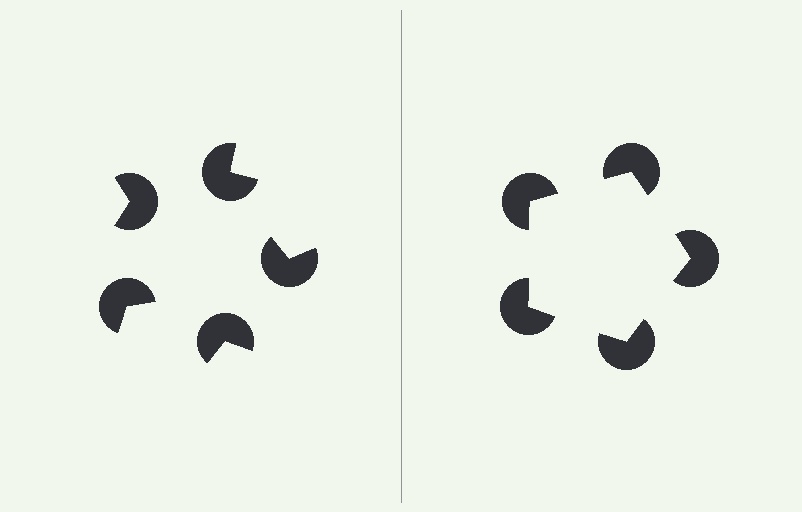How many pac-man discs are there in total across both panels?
10 — 5 on each side.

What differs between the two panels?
The pac-man discs are positioned identically on both sides; only the wedge orientations differ. On the right they align to a pentagon; on the left they are misaligned.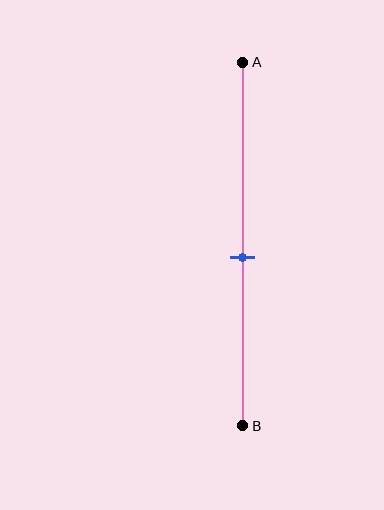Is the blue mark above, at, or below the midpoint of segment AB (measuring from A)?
The blue mark is below the midpoint of segment AB.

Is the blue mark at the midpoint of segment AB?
No, the mark is at about 55% from A, not at the 50% midpoint.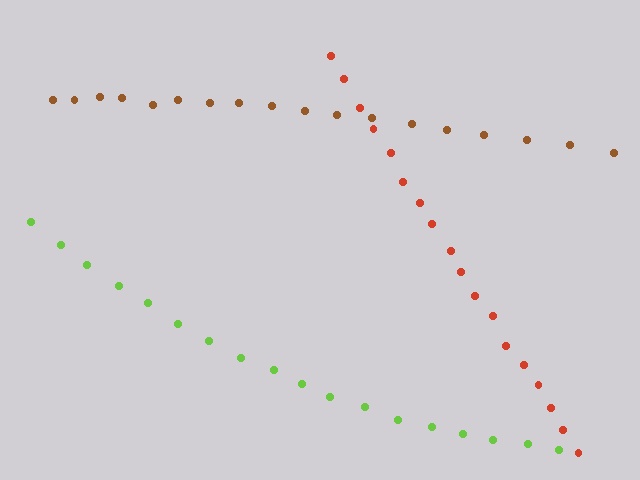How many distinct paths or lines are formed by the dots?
There are 3 distinct paths.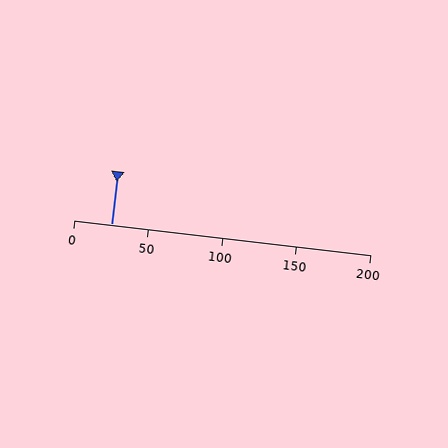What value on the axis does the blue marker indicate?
The marker indicates approximately 25.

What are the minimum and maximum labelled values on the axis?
The axis runs from 0 to 200.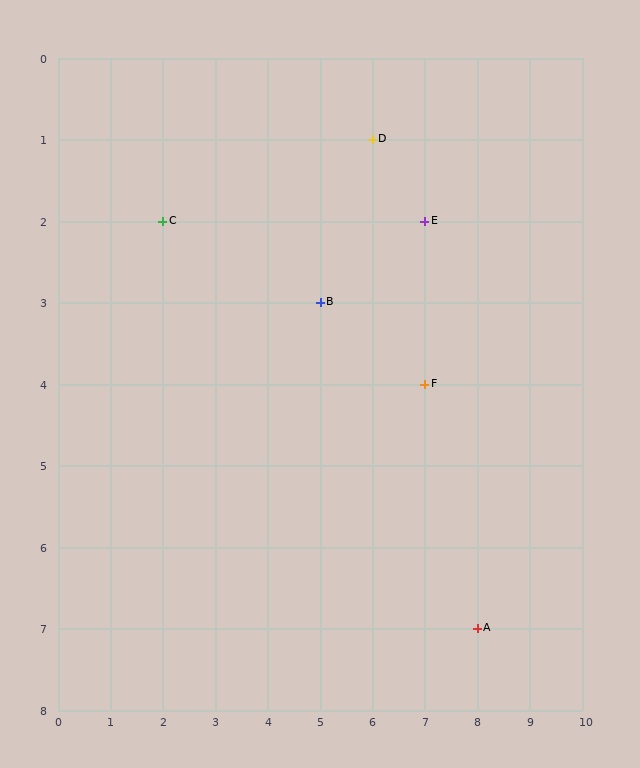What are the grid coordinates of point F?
Point F is at grid coordinates (7, 4).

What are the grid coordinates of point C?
Point C is at grid coordinates (2, 2).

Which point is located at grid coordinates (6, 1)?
Point D is at (6, 1).